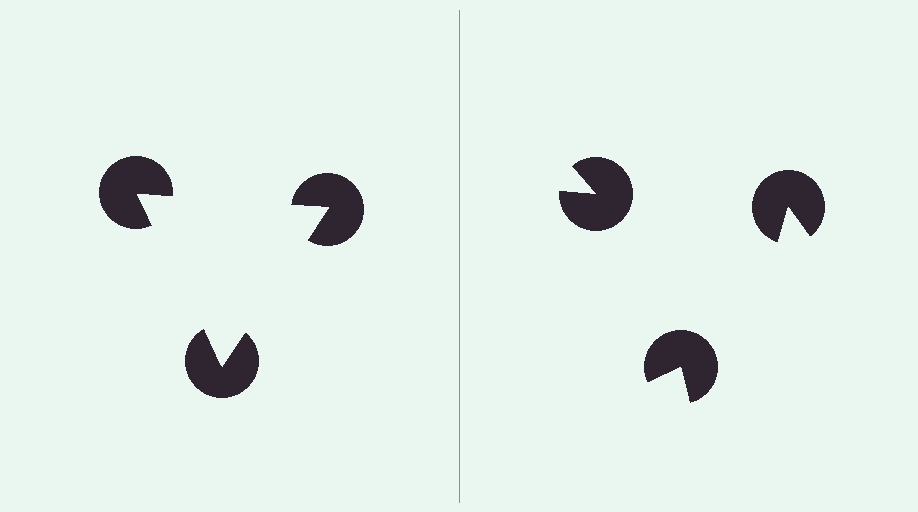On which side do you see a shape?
An illusory triangle appears on the left side. On the right side the wedge cuts are rotated, so no coherent shape forms.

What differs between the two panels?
The pac-man discs are positioned identically on both sides; only the wedge orientations differ. On the left they align to a triangle; on the right they are misaligned.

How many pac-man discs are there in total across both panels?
6 — 3 on each side.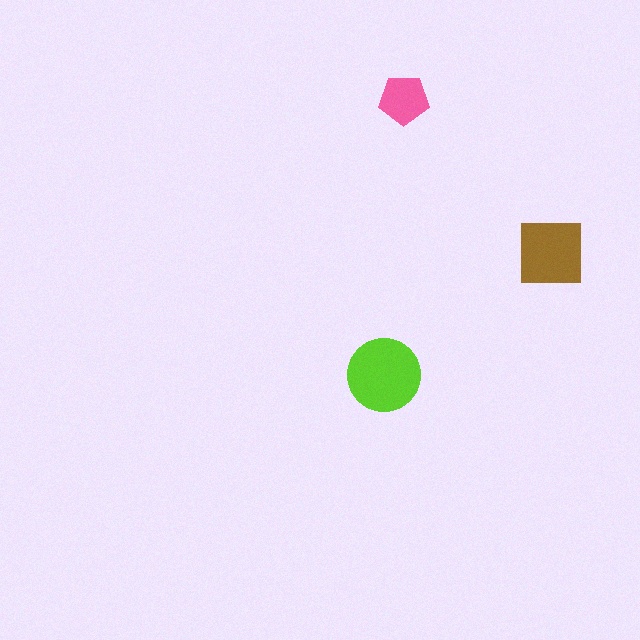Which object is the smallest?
The pink pentagon.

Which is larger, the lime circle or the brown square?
The lime circle.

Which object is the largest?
The lime circle.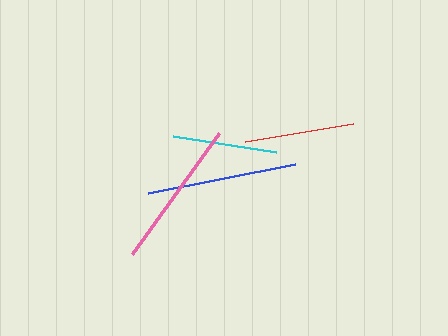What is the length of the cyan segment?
The cyan segment is approximately 104 pixels long.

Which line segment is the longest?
The blue line is the longest at approximately 150 pixels.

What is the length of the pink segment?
The pink segment is approximately 148 pixels long.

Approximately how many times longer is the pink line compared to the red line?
The pink line is approximately 1.4 times the length of the red line.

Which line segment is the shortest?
The cyan line is the shortest at approximately 104 pixels.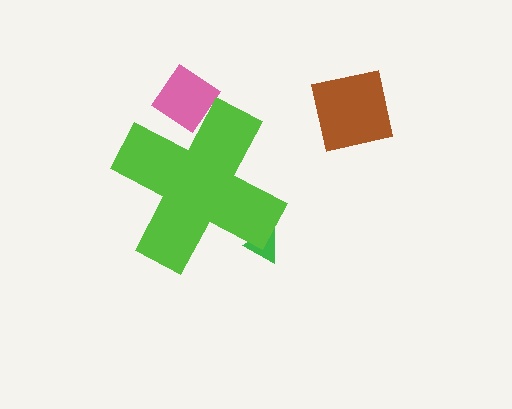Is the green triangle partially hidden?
Yes, the green triangle is partially hidden behind the lime cross.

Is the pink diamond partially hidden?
Yes, the pink diamond is partially hidden behind the lime cross.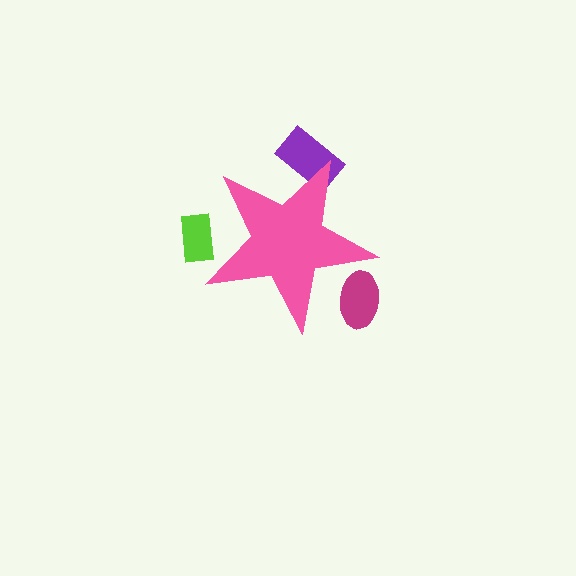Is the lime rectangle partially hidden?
Yes, the lime rectangle is partially hidden behind the pink star.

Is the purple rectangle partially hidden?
Yes, the purple rectangle is partially hidden behind the pink star.